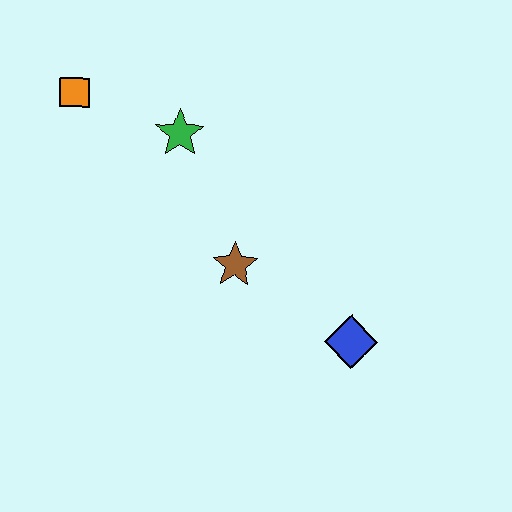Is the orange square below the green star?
No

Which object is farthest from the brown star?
The orange square is farthest from the brown star.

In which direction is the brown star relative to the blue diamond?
The brown star is to the left of the blue diamond.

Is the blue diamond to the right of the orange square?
Yes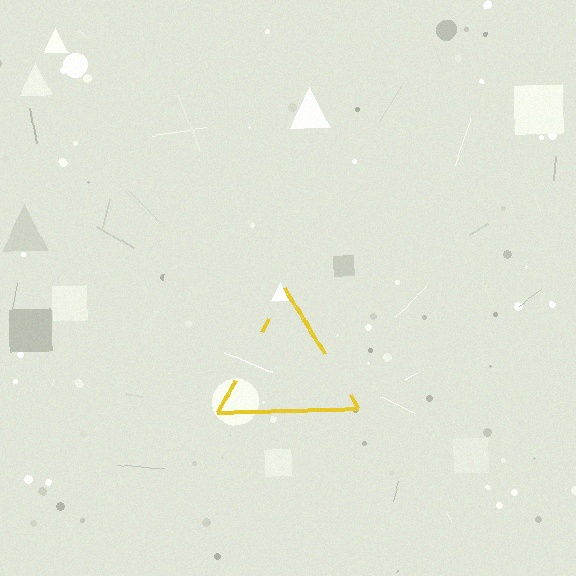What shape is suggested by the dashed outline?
The dashed outline suggests a triangle.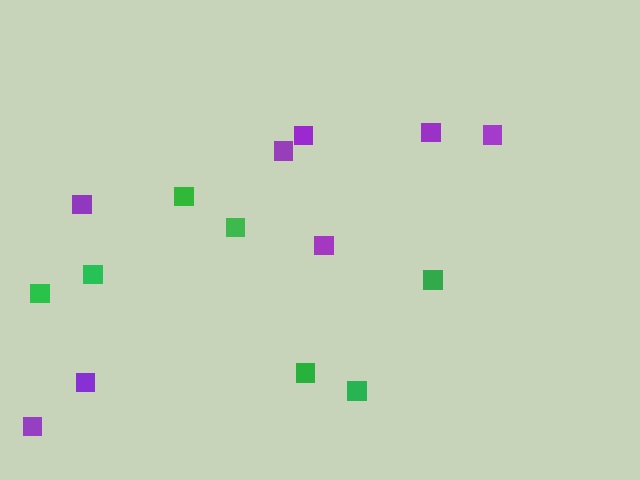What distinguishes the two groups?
There are 2 groups: one group of purple squares (8) and one group of green squares (7).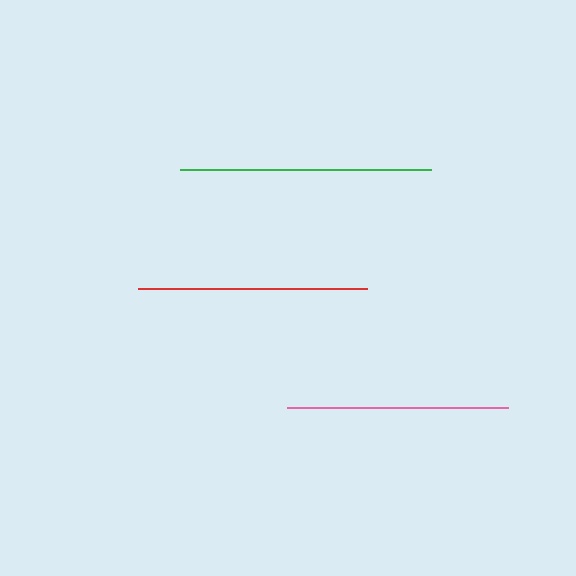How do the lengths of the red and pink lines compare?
The red and pink lines are approximately the same length.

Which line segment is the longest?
The green line is the longest at approximately 251 pixels.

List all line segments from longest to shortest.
From longest to shortest: green, red, pink.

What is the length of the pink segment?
The pink segment is approximately 221 pixels long.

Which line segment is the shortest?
The pink line is the shortest at approximately 221 pixels.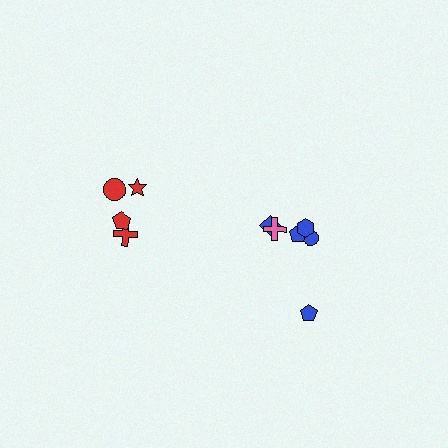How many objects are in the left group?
There are 4 objects.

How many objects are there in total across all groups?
There are 10 objects.